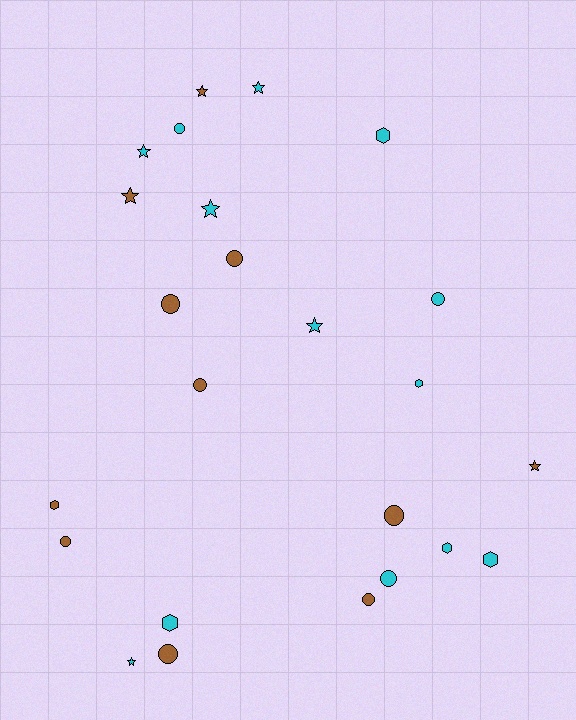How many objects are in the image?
There are 24 objects.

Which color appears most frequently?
Cyan, with 13 objects.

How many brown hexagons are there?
There is 1 brown hexagon.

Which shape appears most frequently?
Circle, with 10 objects.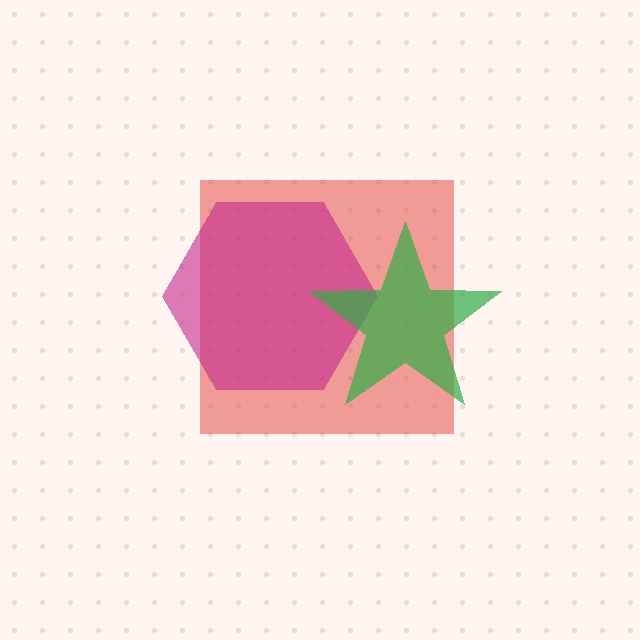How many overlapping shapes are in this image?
There are 3 overlapping shapes in the image.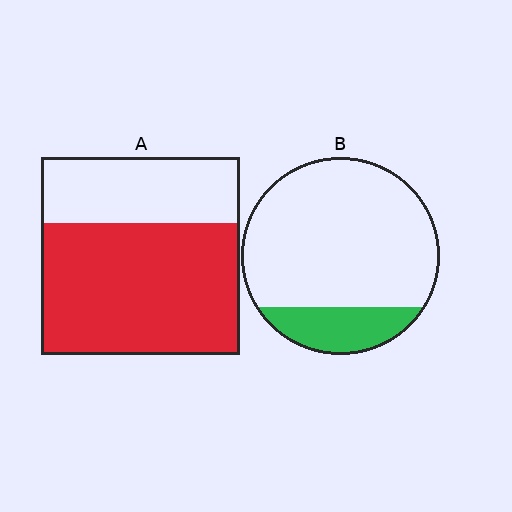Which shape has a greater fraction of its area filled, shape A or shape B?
Shape A.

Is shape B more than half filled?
No.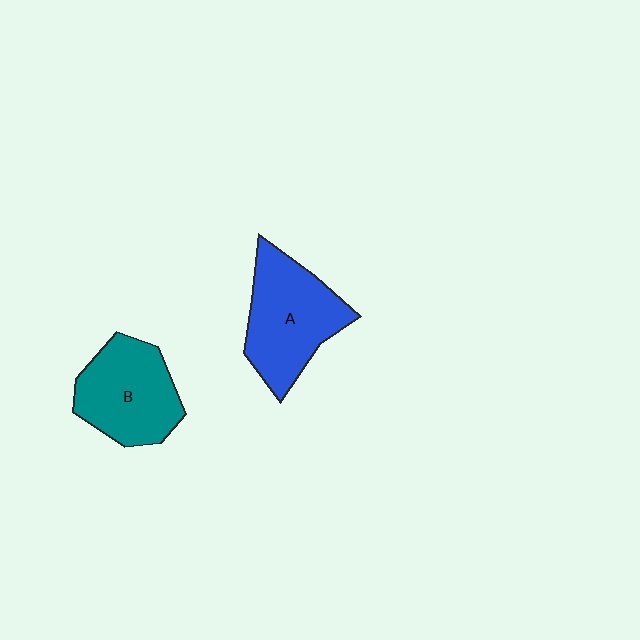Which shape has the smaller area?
Shape B (teal).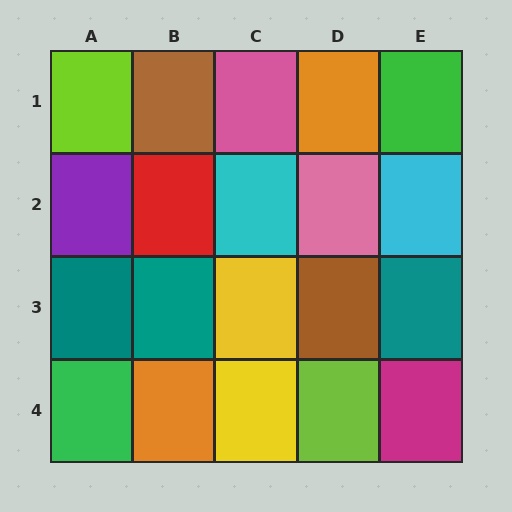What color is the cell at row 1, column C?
Pink.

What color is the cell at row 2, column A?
Purple.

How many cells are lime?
2 cells are lime.